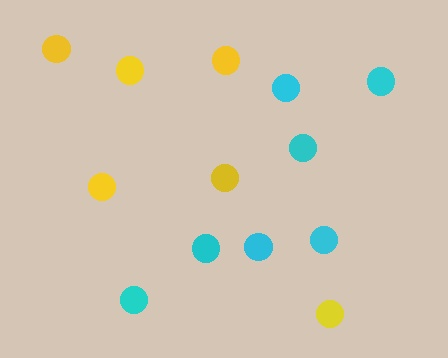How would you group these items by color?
There are 2 groups: one group of cyan circles (7) and one group of yellow circles (6).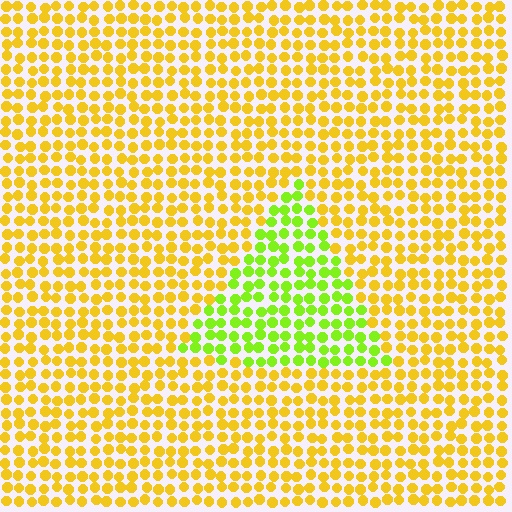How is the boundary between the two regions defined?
The boundary is defined purely by a slight shift in hue (about 44 degrees). Spacing, size, and orientation are identical on both sides.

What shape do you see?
I see a triangle.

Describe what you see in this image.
The image is filled with small yellow elements in a uniform arrangement. A triangle-shaped region is visible where the elements are tinted to a slightly different hue, forming a subtle color boundary.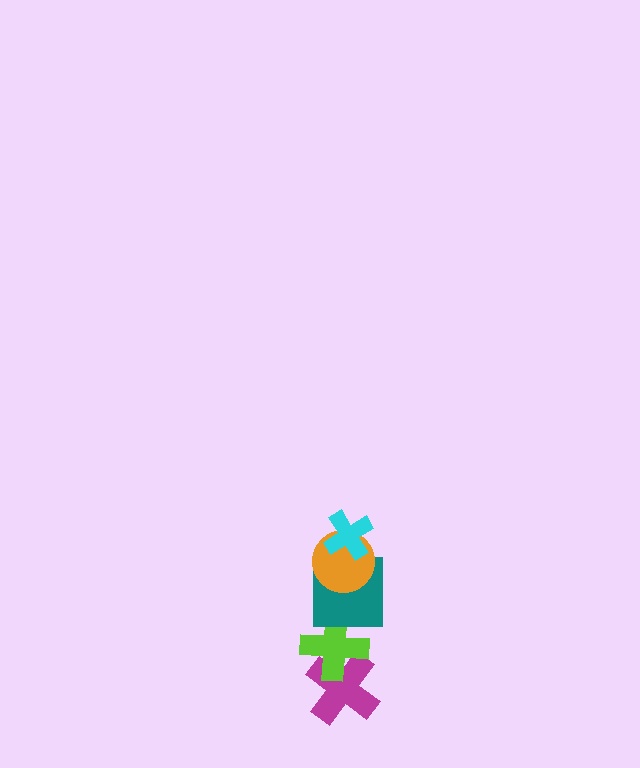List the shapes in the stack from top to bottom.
From top to bottom: the cyan cross, the orange circle, the teal square, the lime cross, the magenta cross.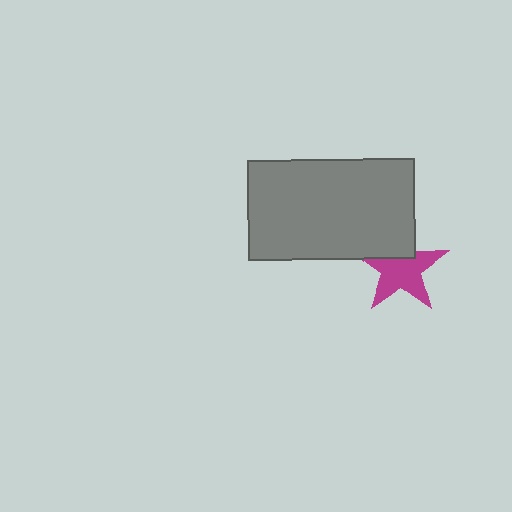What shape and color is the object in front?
The object in front is a gray rectangle.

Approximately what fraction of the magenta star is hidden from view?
Roughly 30% of the magenta star is hidden behind the gray rectangle.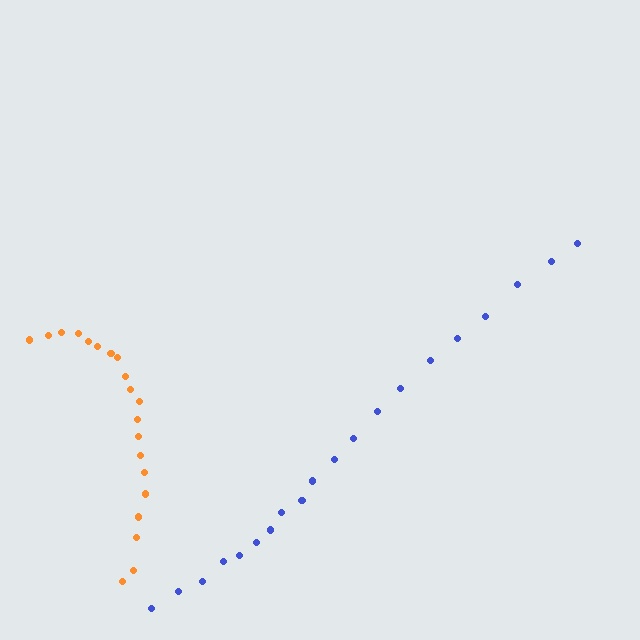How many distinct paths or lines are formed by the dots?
There are 2 distinct paths.